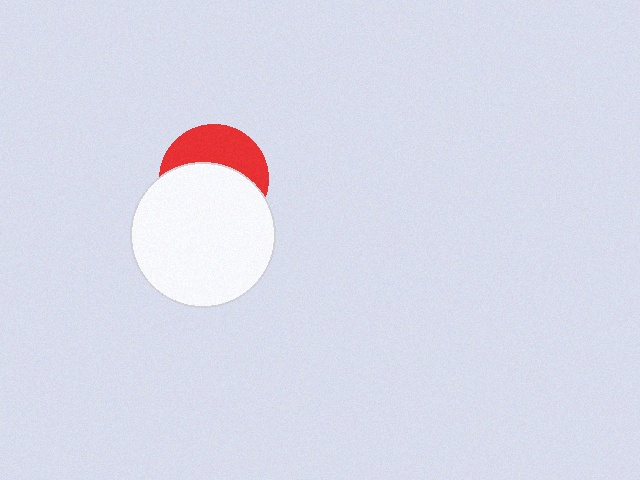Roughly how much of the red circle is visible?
A small part of it is visible (roughly 40%).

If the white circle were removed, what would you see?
You would see the complete red circle.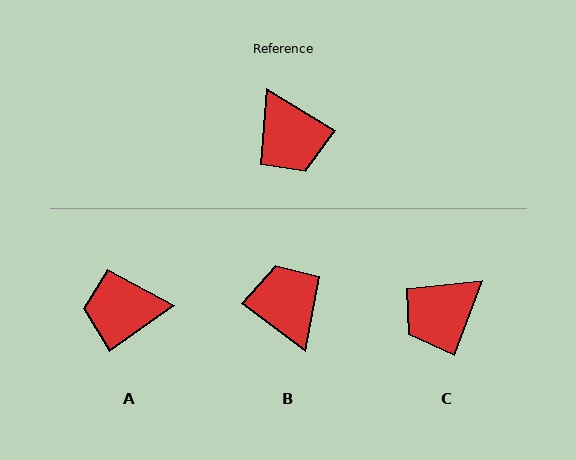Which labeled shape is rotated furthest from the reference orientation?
B, about 174 degrees away.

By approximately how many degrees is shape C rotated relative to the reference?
Approximately 79 degrees clockwise.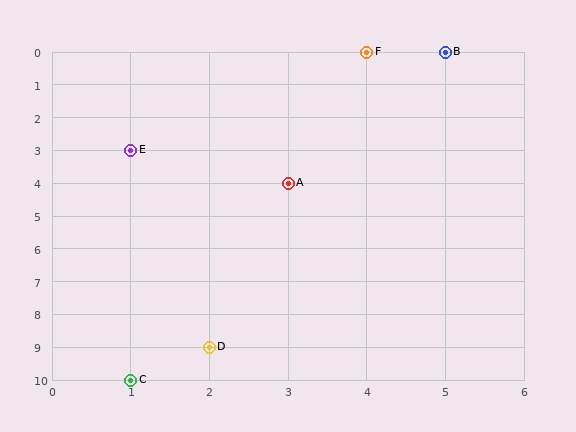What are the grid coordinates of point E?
Point E is at grid coordinates (1, 3).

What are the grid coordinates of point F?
Point F is at grid coordinates (4, 0).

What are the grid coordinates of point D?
Point D is at grid coordinates (2, 9).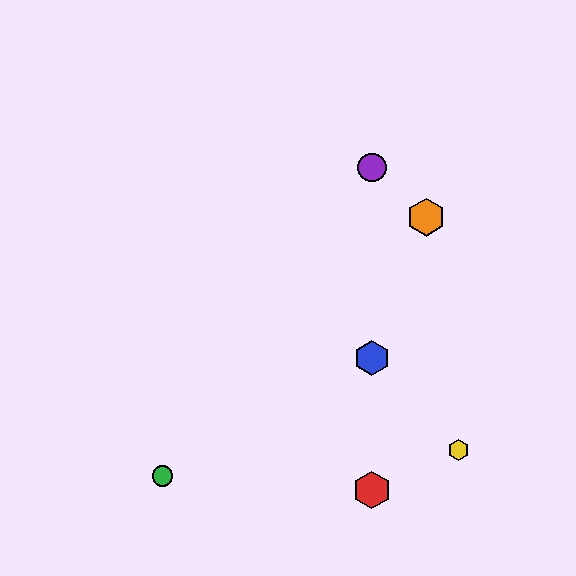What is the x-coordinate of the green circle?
The green circle is at x≈162.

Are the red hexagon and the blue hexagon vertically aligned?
Yes, both are at x≈372.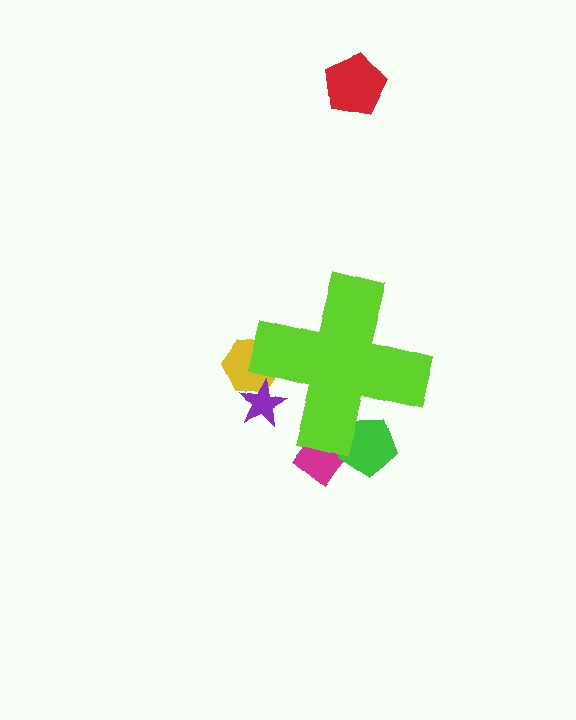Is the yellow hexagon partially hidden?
Yes, the yellow hexagon is partially hidden behind the lime cross.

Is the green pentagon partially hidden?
Yes, the green pentagon is partially hidden behind the lime cross.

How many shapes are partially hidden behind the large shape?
4 shapes are partially hidden.